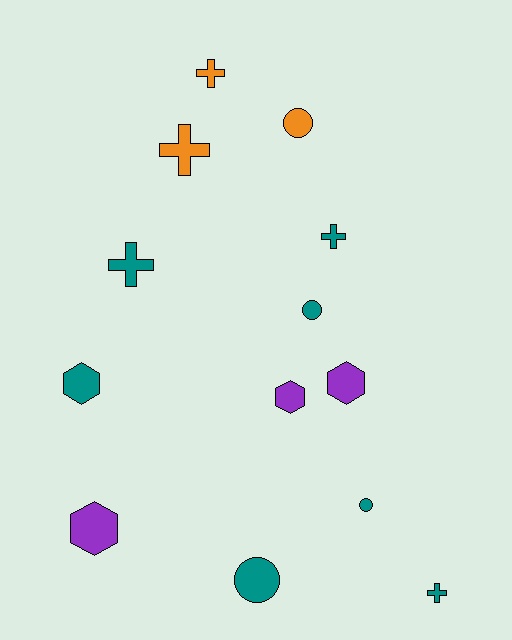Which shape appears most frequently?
Cross, with 5 objects.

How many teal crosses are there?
There are 3 teal crosses.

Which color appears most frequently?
Teal, with 7 objects.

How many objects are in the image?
There are 13 objects.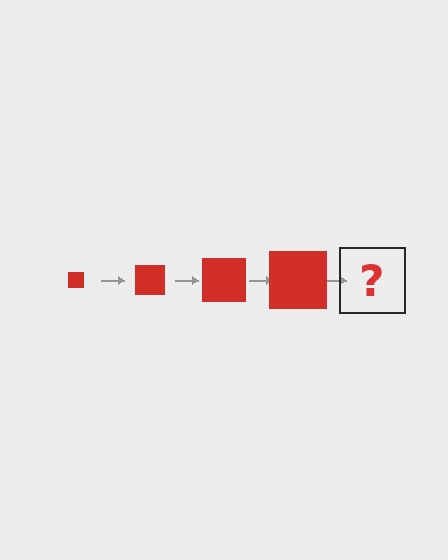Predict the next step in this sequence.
The next step is a red square, larger than the previous one.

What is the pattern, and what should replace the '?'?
The pattern is that the square gets progressively larger each step. The '?' should be a red square, larger than the previous one.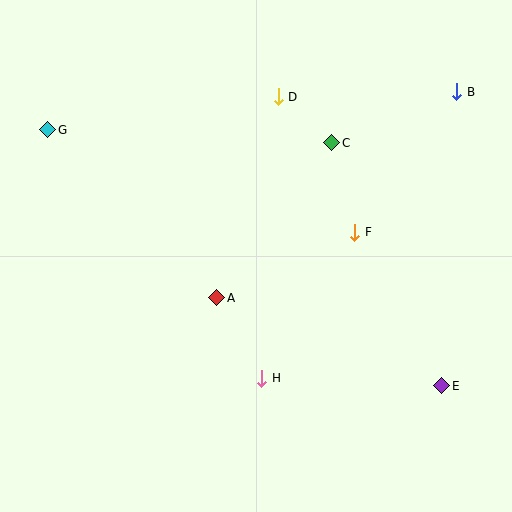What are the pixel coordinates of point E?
Point E is at (442, 386).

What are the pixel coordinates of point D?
Point D is at (278, 97).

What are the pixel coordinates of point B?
Point B is at (457, 92).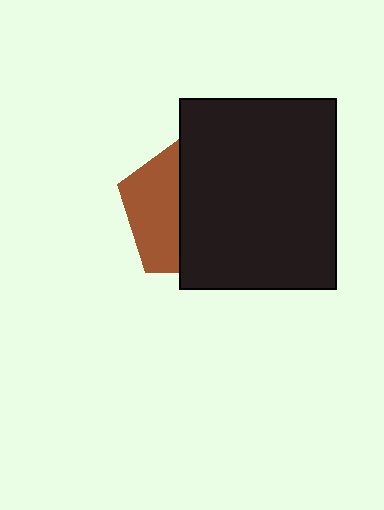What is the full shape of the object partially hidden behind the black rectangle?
The partially hidden object is a brown pentagon.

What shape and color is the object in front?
The object in front is a black rectangle.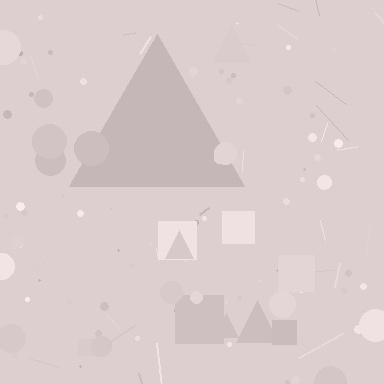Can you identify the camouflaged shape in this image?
The camouflaged shape is a triangle.